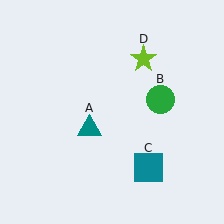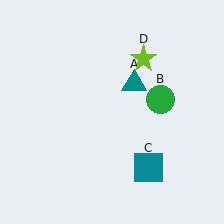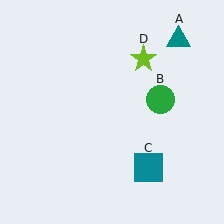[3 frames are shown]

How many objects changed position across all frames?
1 object changed position: teal triangle (object A).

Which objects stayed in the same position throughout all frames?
Green circle (object B) and teal square (object C) and lime star (object D) remained stationary.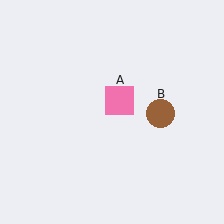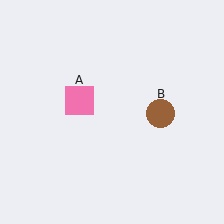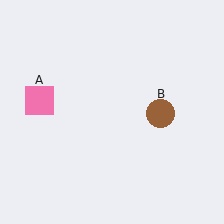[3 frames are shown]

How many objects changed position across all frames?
1 object changed position: pink square (object A).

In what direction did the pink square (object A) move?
The pink square (object A) moved left.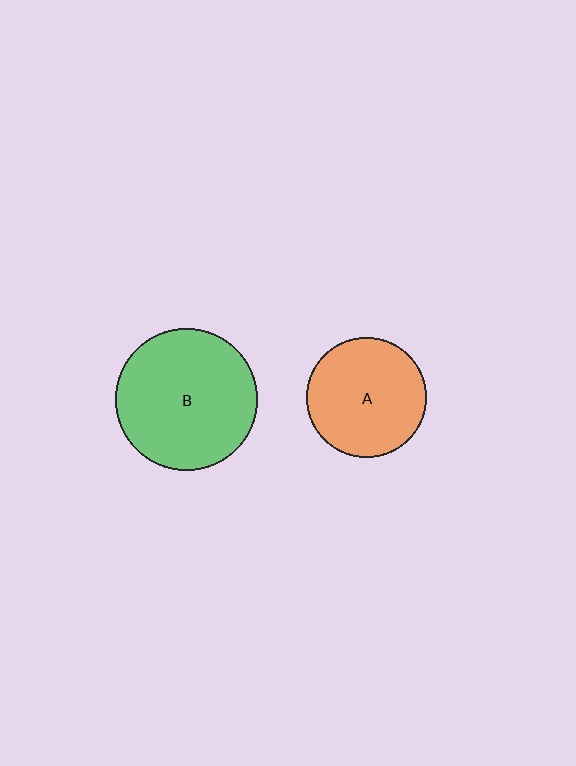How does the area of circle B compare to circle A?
Approximately 1.4 times.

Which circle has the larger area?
Circle B (green).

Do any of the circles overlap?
No, none of the circles overlap.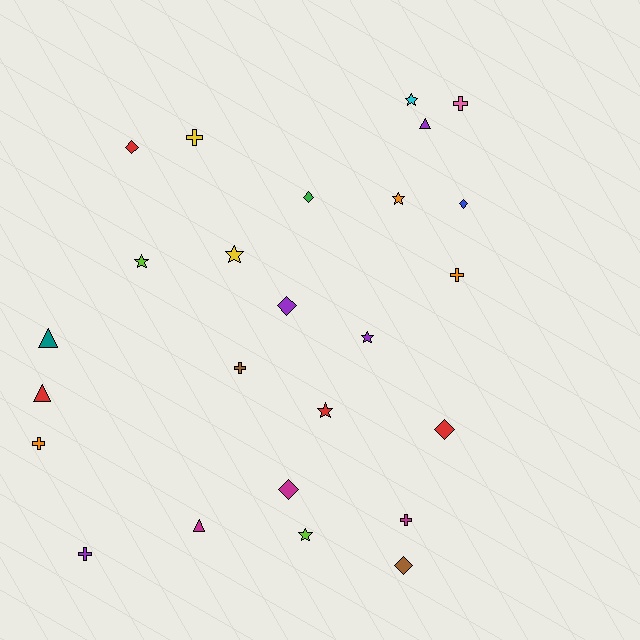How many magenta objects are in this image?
There are 3 magenta objects.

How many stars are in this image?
There are 7 stars.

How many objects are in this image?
There are 25 objects.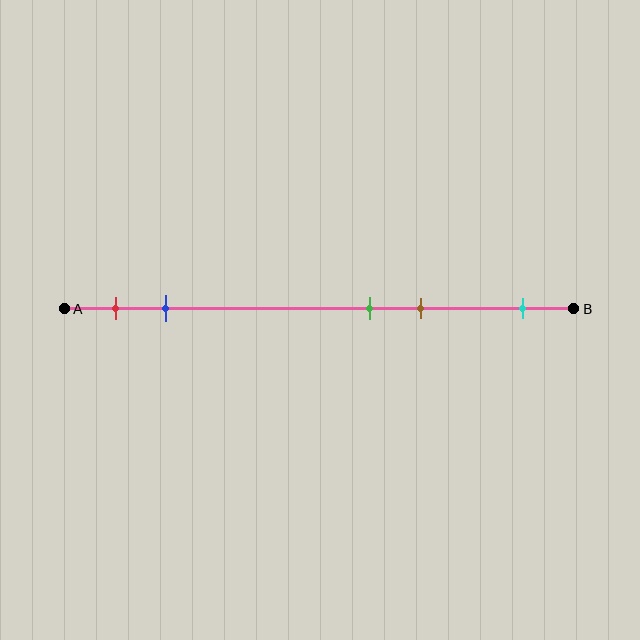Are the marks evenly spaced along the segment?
No, the marks are not evenly spaced.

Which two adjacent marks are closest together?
The green and brown marks are the closest adjacent pair.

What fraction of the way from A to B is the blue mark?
The blue mark is approximately 20% (0.2) of the way from A to B.